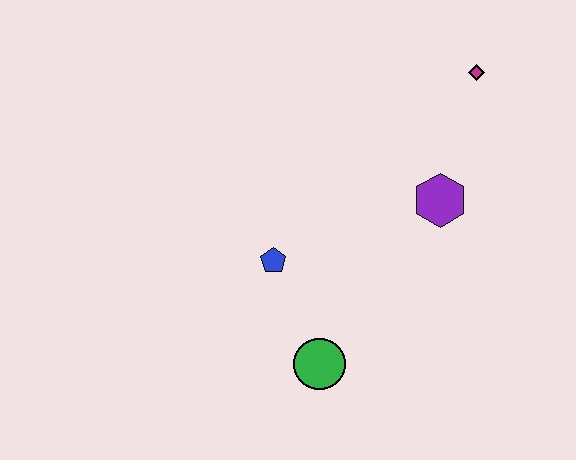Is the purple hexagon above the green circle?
Yes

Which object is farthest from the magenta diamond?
The green circle is farthest from the magenta diamond.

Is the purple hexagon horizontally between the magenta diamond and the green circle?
Yes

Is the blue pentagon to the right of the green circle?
No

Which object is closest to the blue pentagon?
The green circle is closest to the blue pentagon.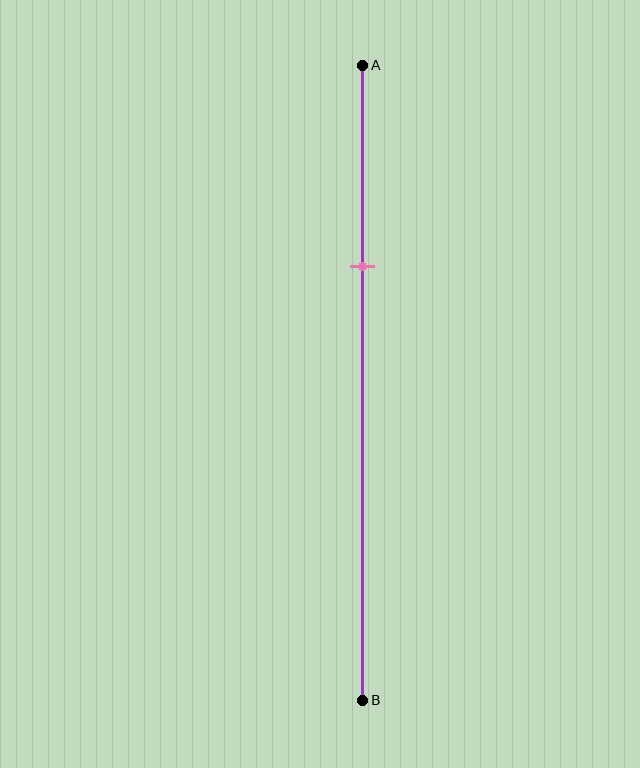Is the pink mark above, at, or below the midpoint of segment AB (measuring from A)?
The pink mark is above the midpoint of segment AB.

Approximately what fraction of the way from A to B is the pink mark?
The pink mark is approximately 30% of the way from A to B.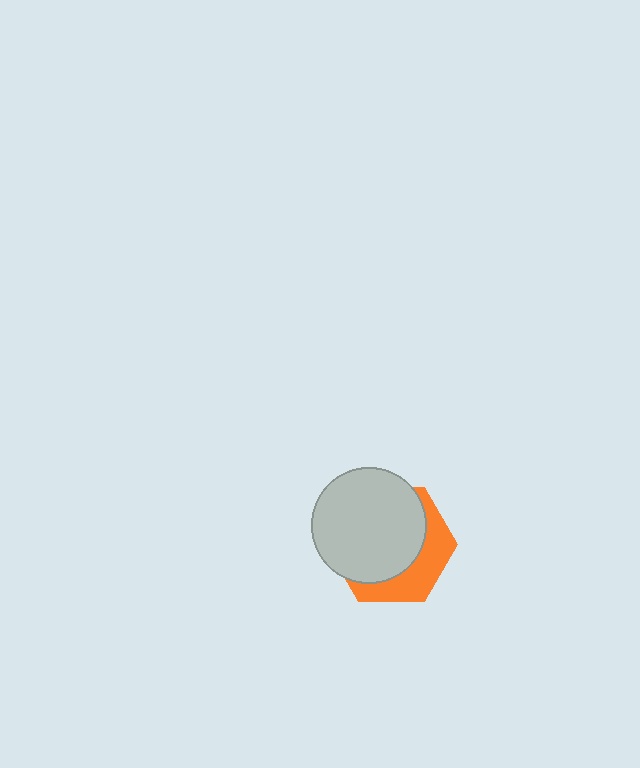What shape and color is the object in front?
The object in front is a light gray circle.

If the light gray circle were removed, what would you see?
You would see the complete orange hexagon.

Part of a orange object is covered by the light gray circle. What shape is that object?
It is a hexagon.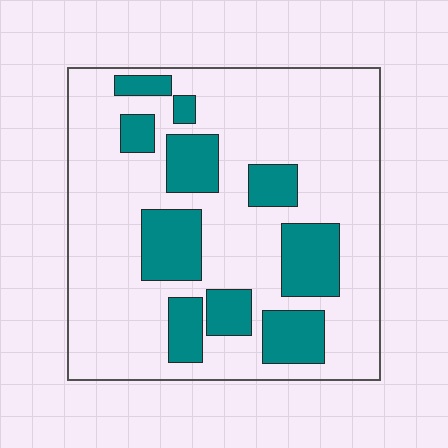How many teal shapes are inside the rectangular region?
10.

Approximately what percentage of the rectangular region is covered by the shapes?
Approximately 25%.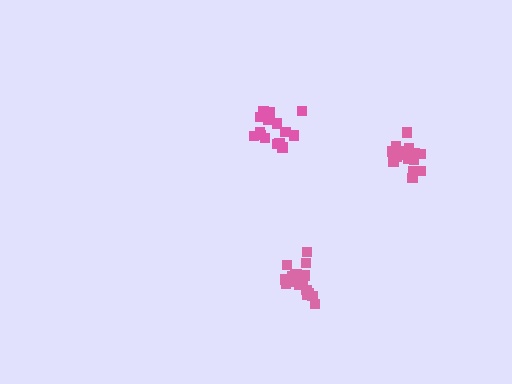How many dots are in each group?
Group 1: 18 dots, Group 2: 17 dots, Group 3: 15 dots (50 total).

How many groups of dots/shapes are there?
There are 3 groups.